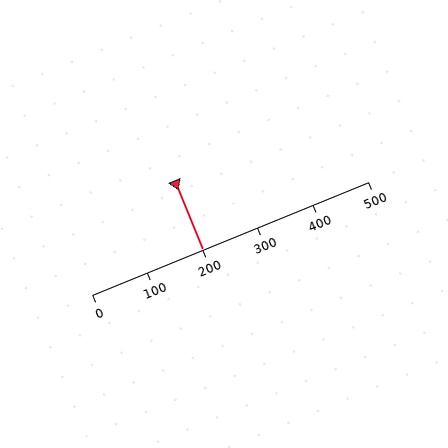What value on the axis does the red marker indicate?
The marker indicates approximately 200.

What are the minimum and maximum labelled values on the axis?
The axis runs from 0 to 500.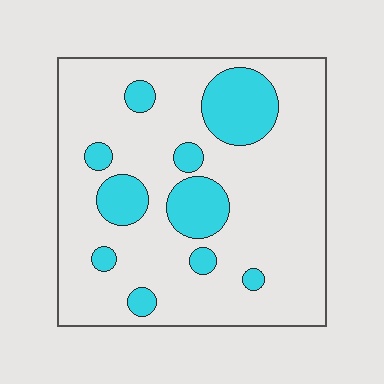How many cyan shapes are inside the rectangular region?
10.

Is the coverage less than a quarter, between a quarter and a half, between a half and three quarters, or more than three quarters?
Less than a quarter.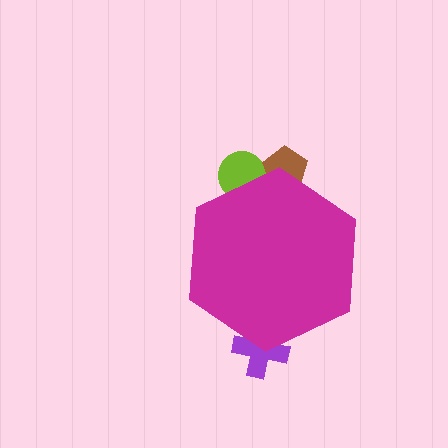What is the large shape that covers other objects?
A magenta hexagon.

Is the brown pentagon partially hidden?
Yes, the brown pentagon is partially hidden behind the magenta hexagon.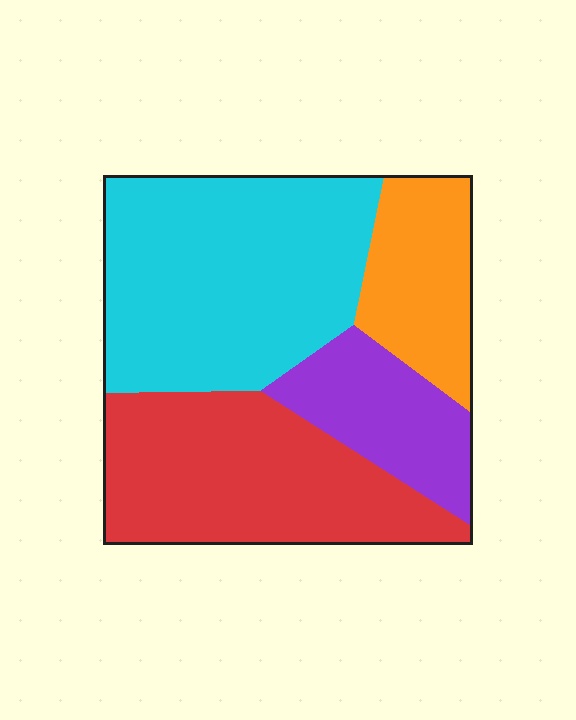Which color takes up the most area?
Cyan, at roughly 40%.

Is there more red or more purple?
Red.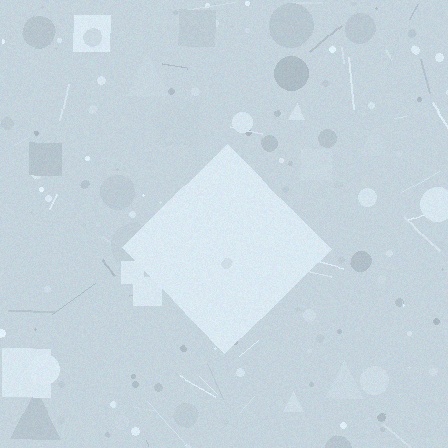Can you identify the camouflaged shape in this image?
The camouflaged shape is a diamond.